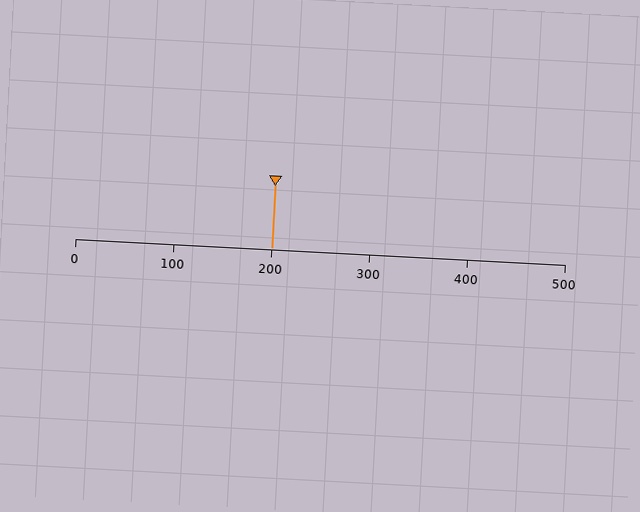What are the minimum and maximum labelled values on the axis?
The axis runs from 0 to 500.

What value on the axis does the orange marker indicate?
The marker indicates approximately 200.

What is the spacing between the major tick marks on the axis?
The major ticks are spaced 100 apart.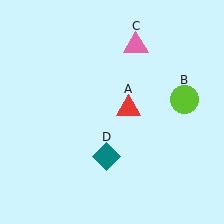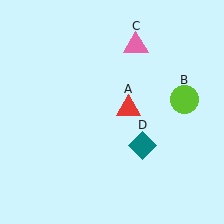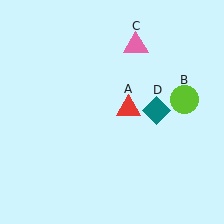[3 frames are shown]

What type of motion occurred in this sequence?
The teal diamond (object D) rotated counterclockwise around the center of the scene.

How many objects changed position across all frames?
1 object changed position: teal diamond (object D).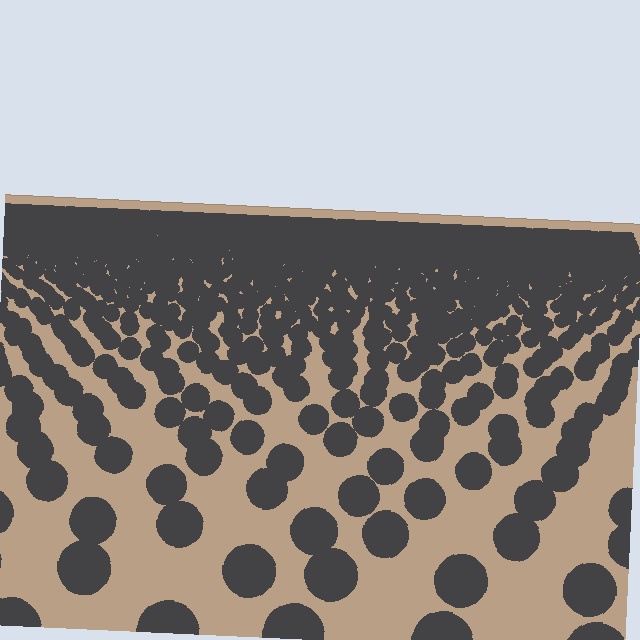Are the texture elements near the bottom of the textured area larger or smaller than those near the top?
Larger. Near the bottom, elements are closer to the viewer and appear at a bigger on-screen size.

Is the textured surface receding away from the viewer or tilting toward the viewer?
The surface is receding away from the viewer. Texture elements get smaller and denser toward the top.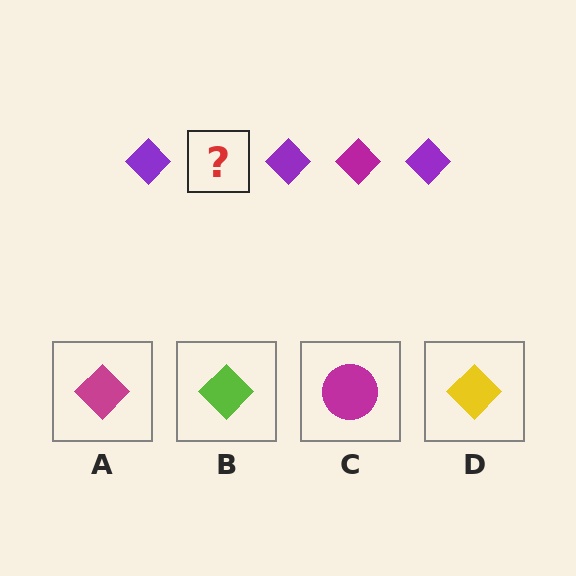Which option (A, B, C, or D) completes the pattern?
A.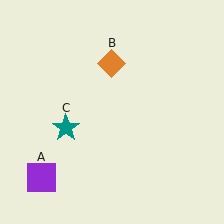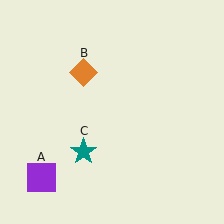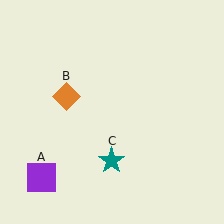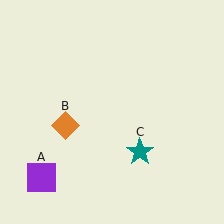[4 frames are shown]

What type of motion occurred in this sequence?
The orange diamond (object B), teal star (object C) rotated counterclockwise around the center of the scene.